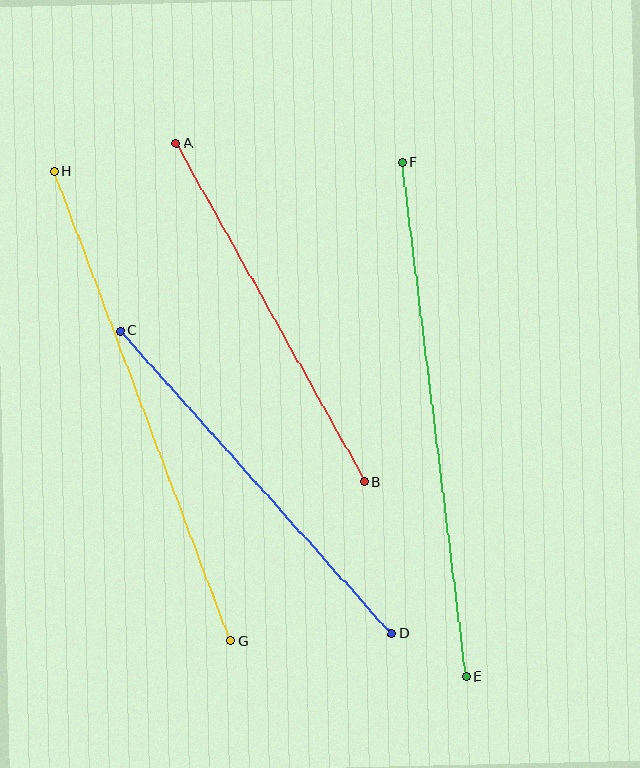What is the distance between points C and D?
The distance is approximately 407 pixels.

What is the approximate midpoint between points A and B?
The midpoint is at approximately (270, 313) pixels.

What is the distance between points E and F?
The distance is approximately 518 pixels.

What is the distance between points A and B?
The distance is approximately 387 pixels.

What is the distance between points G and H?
The distance is approximately 502 pixels.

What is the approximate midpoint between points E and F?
The midpoint is at approximately (434, 420) pixels.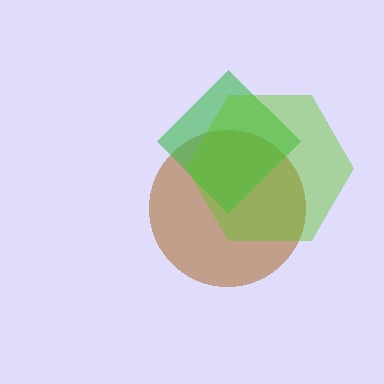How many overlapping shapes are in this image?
There are 3 overlapping shapes in the image.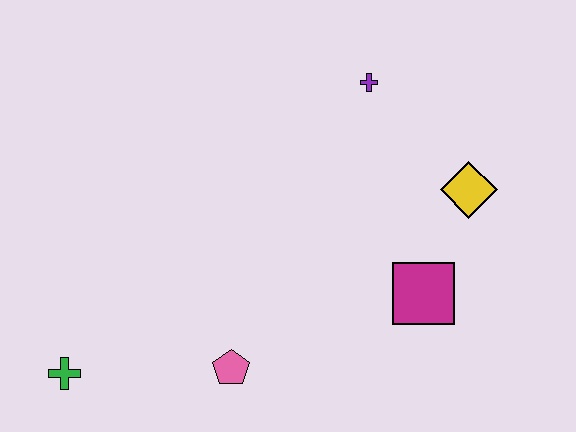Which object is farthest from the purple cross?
The green cross is farthest from the purple cross.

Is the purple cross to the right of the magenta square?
No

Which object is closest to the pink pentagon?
The green cross is closest to the pink pentagon.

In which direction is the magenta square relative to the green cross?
The magenta square is to the right of the green cross.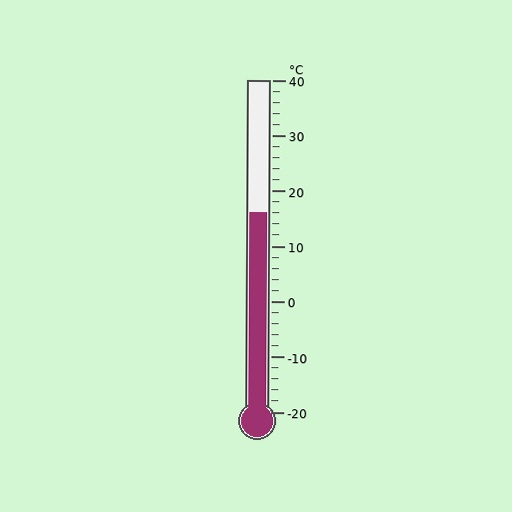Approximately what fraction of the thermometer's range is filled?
The thermometer is filled to approximately 60% of its range.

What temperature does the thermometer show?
The thermometer shows approximately 16°C.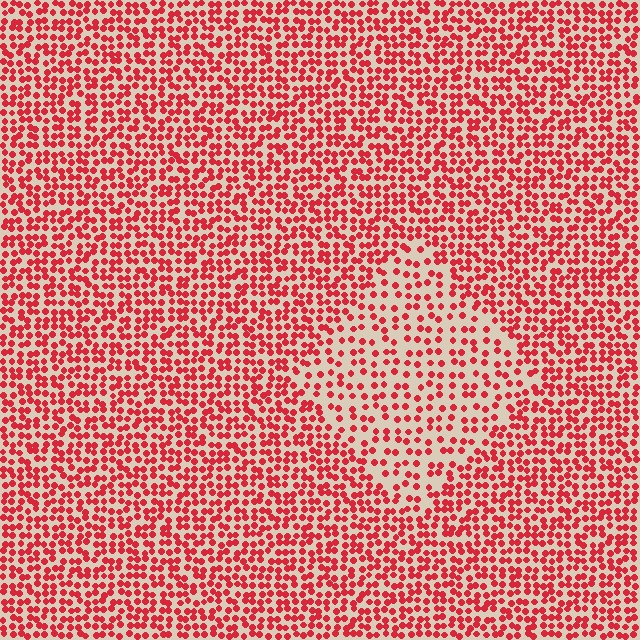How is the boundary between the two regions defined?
The boundary is defined by a change in element density (approximately 1.8x ratio). All elements are the same color, size, and shape.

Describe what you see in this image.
The image contains small red elements arranged at two different densities. A diamond-shaped region is visible where the elements are less densely packed than the surrounding area.